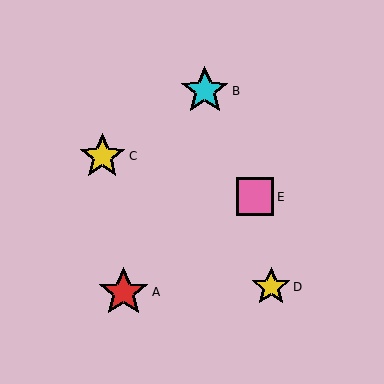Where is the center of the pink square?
The center of the pink square is at (255, 197).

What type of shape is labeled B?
Shape B is a cyan star.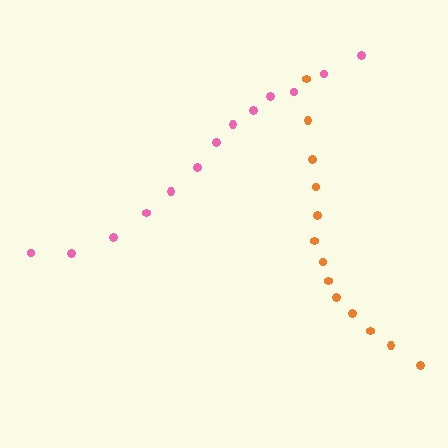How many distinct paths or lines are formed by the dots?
There are 2 distinct paths.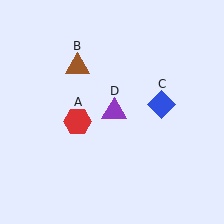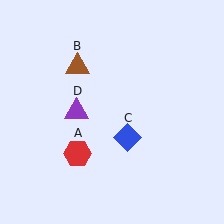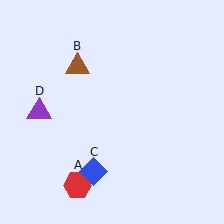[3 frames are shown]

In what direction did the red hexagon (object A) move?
The red hexagon (object A) moved down.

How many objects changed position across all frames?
3 objects changed position: red hexagon (object A), blue diamond (object C), purple triangle (object D).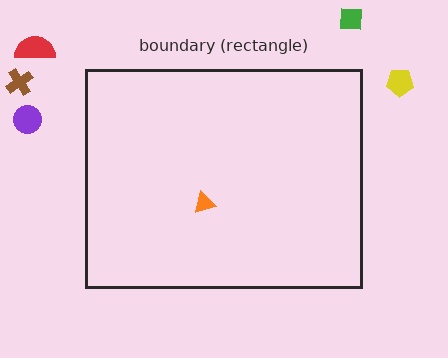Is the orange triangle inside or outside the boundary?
Inside.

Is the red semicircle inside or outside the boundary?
Outside.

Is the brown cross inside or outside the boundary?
Outside.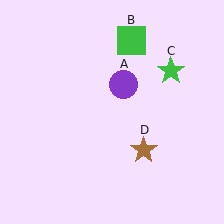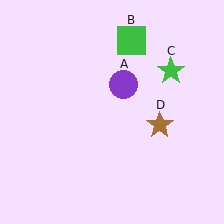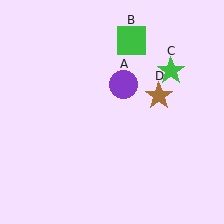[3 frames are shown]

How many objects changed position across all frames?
1 object changed position: brown star (object D).